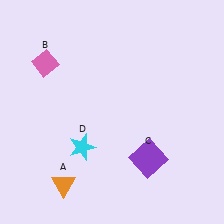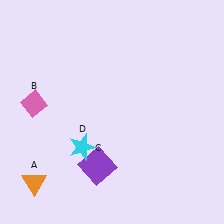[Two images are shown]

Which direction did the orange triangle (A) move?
The orange triangle (A) moved left.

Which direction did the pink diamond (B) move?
The pink diamond (B) moved down.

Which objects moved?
The objects that moved are: the orange triangle (A), the pink diamond (B), the purple square (C).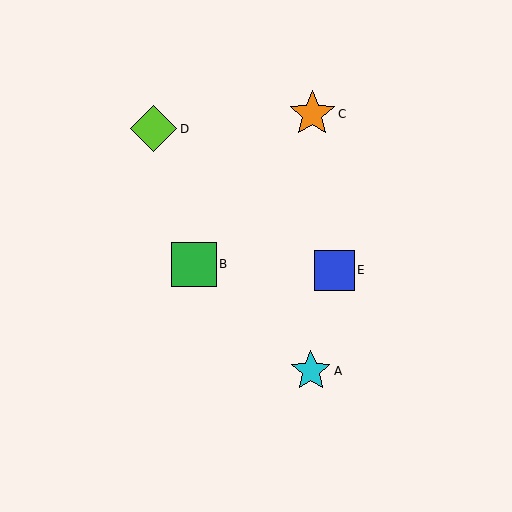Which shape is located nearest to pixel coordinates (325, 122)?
The orange star (labeled C) at (312, 114) is nearest to that location.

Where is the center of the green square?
The center of the green square is at (194, 264).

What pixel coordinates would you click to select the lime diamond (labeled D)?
Click at (153, 129) to select the lime diamond D.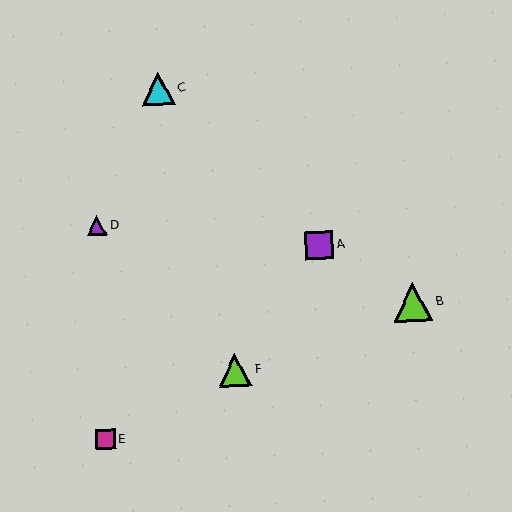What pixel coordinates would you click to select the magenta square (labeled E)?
Click at (105, 440) to select the magenta square E.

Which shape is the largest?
The lime triangle (labeled B) is the largest.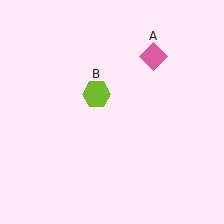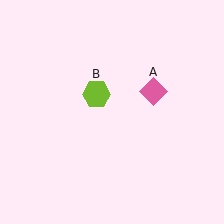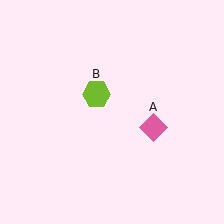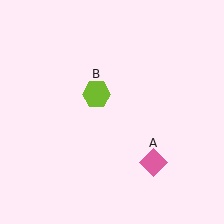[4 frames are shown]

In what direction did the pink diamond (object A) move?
The pink diamond (object A) moved down.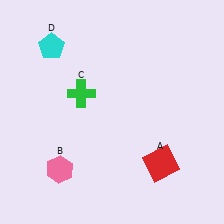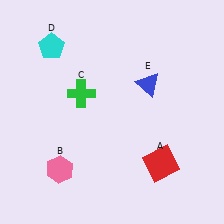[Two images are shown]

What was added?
A blue triangle (E) was added in Image 2.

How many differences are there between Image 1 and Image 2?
There is 1 difference between the two images.